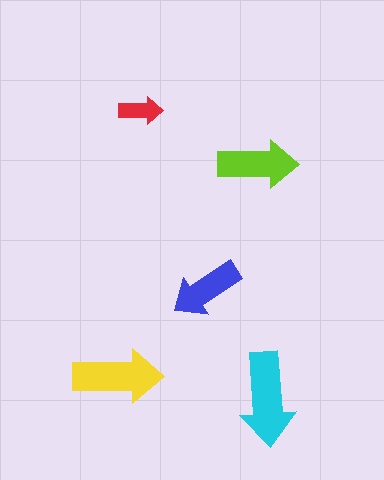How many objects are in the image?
There are 5 objects in the image.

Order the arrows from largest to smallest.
the cyan one, the yellow one, the lime one, the blue one, the red one.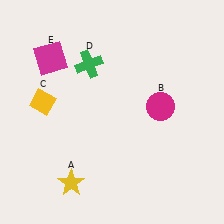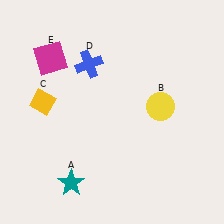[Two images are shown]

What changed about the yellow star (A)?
In Image 1, A is yellow. In Image 2, it changed to teal.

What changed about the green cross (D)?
In Image 1, D is green. In Image 2, it changed to blue.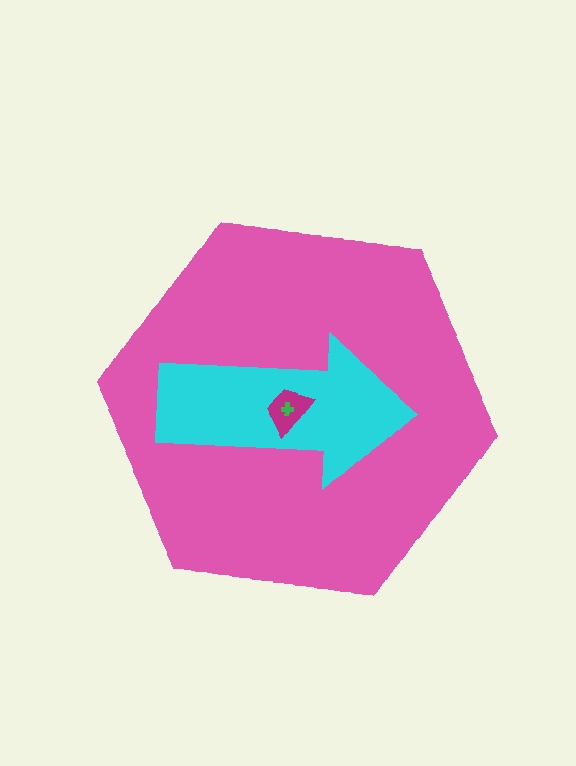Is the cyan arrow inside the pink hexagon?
Yes.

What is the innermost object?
The green cross.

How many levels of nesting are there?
4.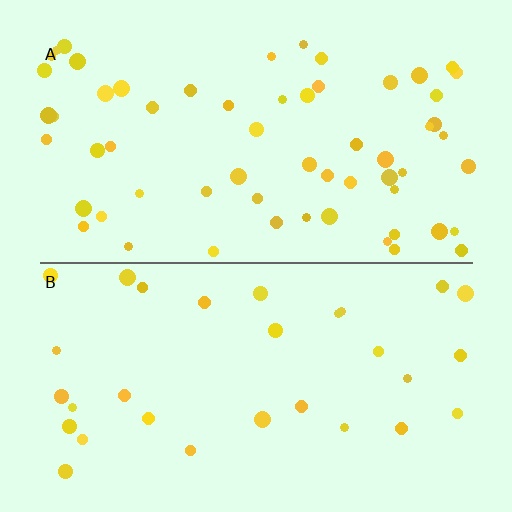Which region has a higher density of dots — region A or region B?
A (the top).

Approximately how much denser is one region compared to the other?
Approximately 2.0× — region A over region B.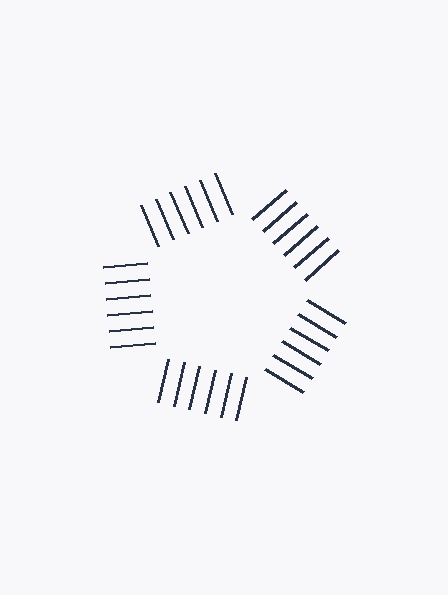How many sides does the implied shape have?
5 sides — the line-ends trace a pentagon.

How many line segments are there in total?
30 — 6 along each of the 5 edges.